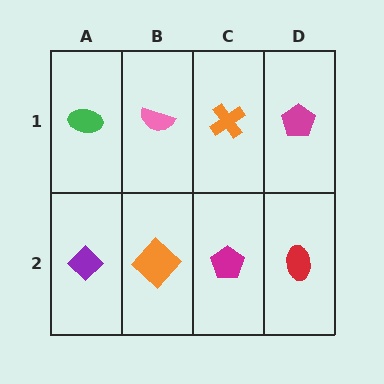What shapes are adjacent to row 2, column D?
A magenta pentagon (row 1, column D), a magenta pentagon (row 2, column C).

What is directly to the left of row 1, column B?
A green ellipse.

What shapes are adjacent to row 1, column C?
A magenta pentagon (row 2, column C), a pink semicircle (row 1, column B), a magenta pentagon (row 1, column D).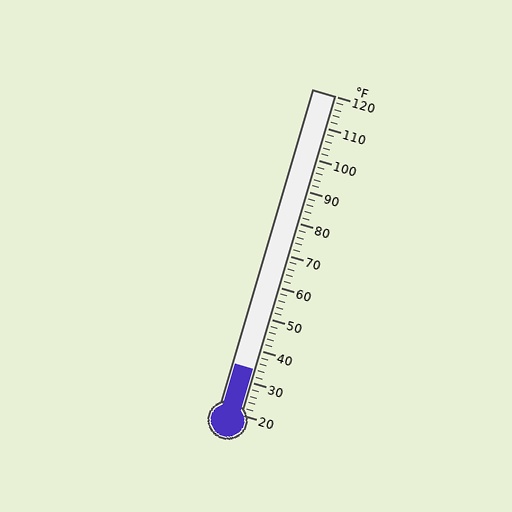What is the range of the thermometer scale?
The thermometer scale ranges from 20°F to 120°F.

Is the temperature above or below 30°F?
The temperature is above 30°F.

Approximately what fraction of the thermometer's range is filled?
The thermometer is filled to approximately 15% of its range.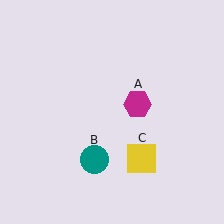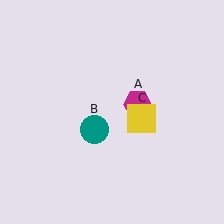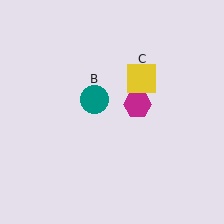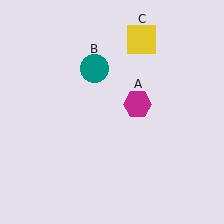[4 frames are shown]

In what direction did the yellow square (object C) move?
The yellow square (object C) moved up.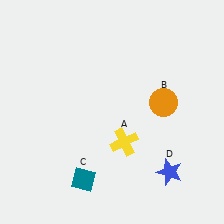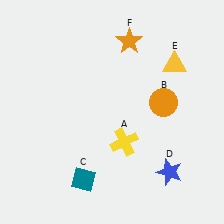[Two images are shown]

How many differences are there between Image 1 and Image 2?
There are 2 differences between the two images.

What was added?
A yellow triangle (E), an orange star (F) were added in Image 2.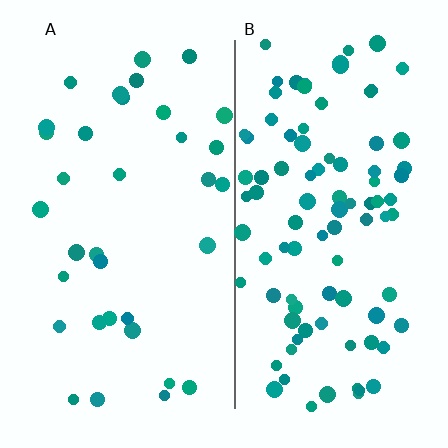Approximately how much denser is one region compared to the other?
Approximately 2.7× — region B over region A.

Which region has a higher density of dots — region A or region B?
B (the right).